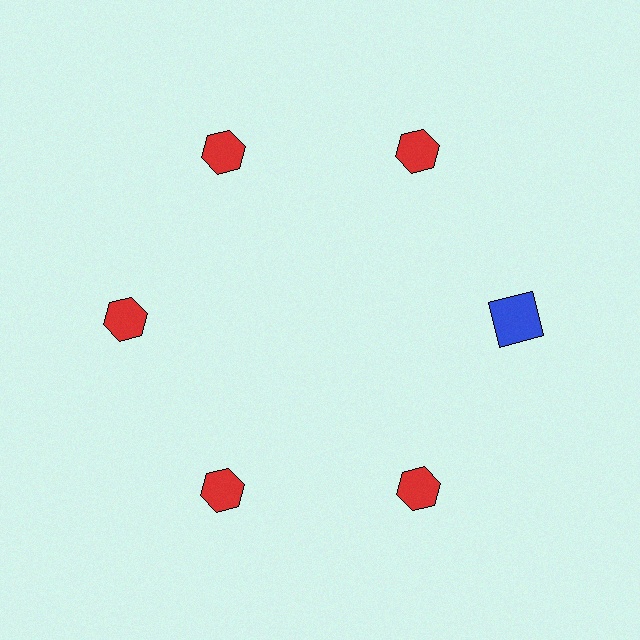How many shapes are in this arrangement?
There are 6 shapes arranged in a ring pattern.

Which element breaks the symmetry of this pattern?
The blue square at roughly the 3 o'clock position breaks the symmetry. All other shapes are red hexagons.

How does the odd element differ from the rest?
It differs in both color (blue instead of red) and shape (square instead of hexagon).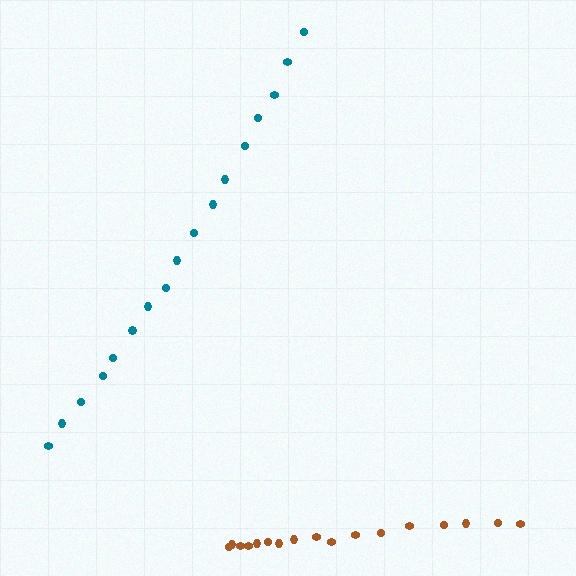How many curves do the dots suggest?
There are 2 distinct paths.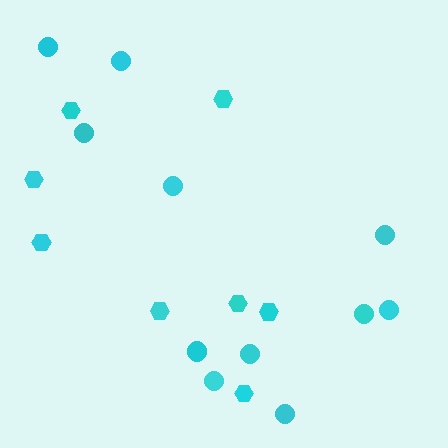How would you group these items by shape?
There are 2 groups: one group of hexagons (8) and one group of circles (11).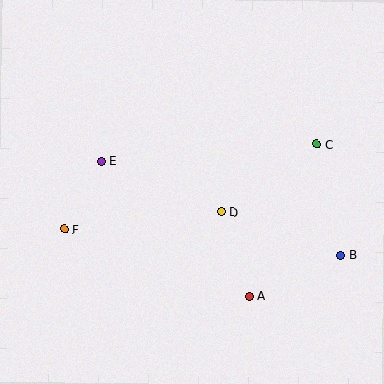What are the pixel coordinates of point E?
Point E is at (102, 161).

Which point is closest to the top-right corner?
Point C is closest to the top-right corner.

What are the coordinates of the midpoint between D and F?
The midpoint between D and F is at (142, 221).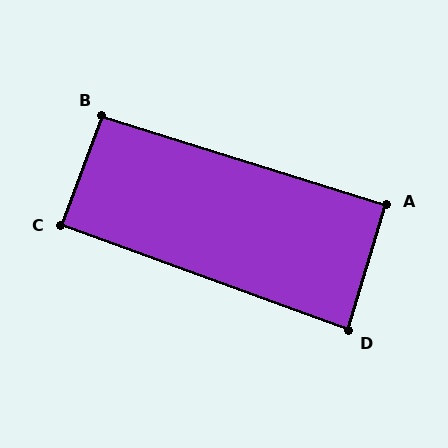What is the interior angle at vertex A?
Approximately 91 degrees (approximately right).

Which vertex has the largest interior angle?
B, at approximately 93 degrees.